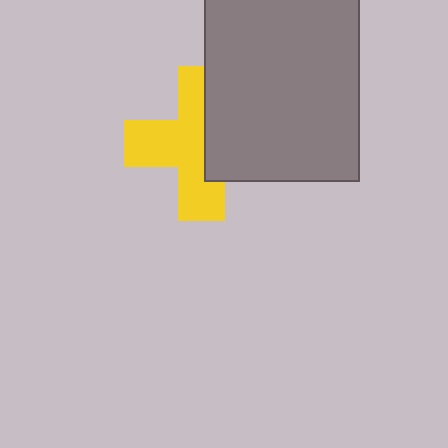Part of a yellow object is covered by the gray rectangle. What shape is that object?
It is a cross.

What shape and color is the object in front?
The object in front is a gray rectangle.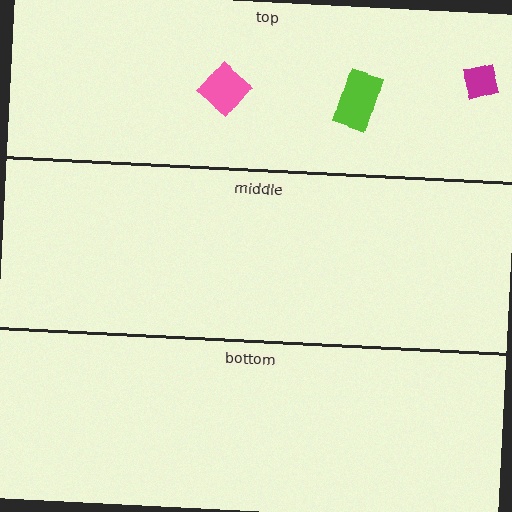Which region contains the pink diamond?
The top region.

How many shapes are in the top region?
3.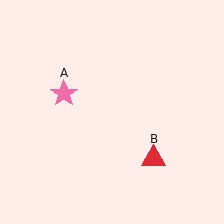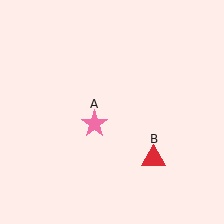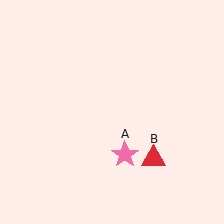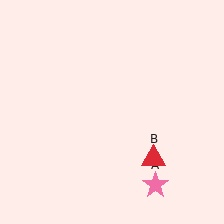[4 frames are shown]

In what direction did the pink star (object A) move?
The pink star (object A) moved down and to the right.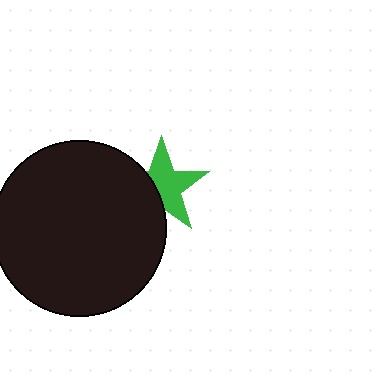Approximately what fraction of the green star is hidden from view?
Roughly 38% of the green star is hidden behind the black circle.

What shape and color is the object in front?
The object in front is a black circle.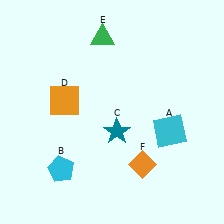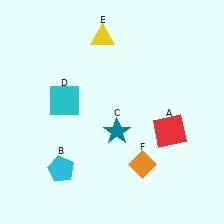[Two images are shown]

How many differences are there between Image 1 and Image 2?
There are 3 differences between the two images.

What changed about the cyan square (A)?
In Image 1, A is cyan. In Image 2, it changed to red.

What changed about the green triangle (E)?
In Image 1, E is green. In Image 2, it changed to yellow.